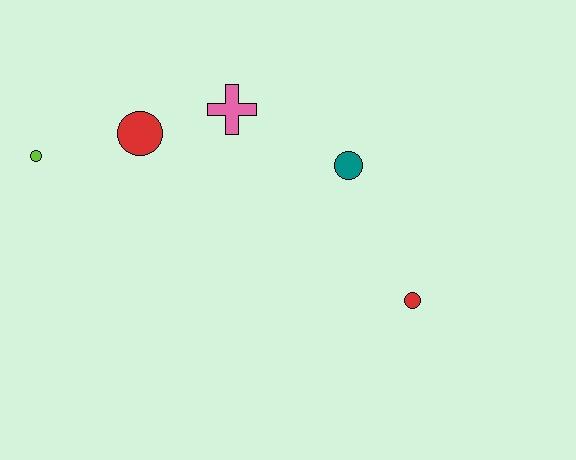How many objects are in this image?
There are 5 objects.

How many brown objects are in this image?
There are no brown objects.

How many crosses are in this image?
There is 1 cross.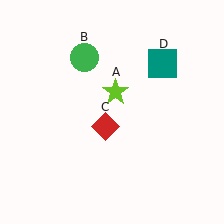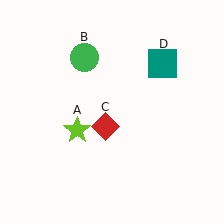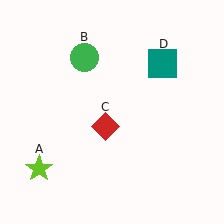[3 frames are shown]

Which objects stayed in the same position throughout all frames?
Green circle (object B) and red diamond (object C) and teal square (object D) remained stationary.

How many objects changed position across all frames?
1 object changed position: lime star (object A).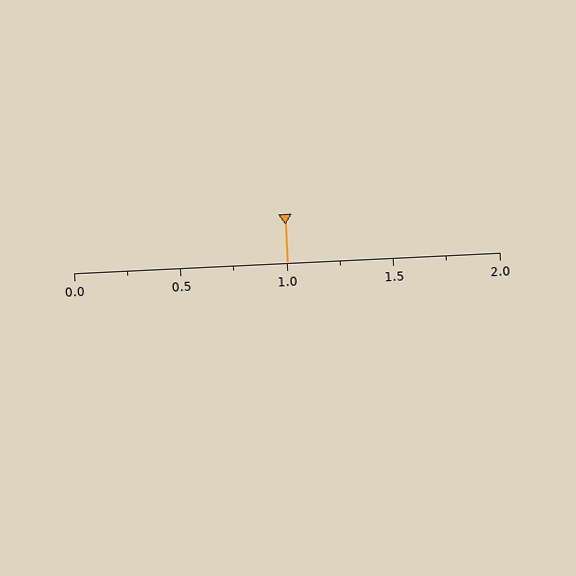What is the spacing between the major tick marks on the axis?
The major ticks are spaced 0.5 apart.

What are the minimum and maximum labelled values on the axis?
The axis runs from 0.0 to 2.0.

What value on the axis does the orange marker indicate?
The marker indicates approximately 1.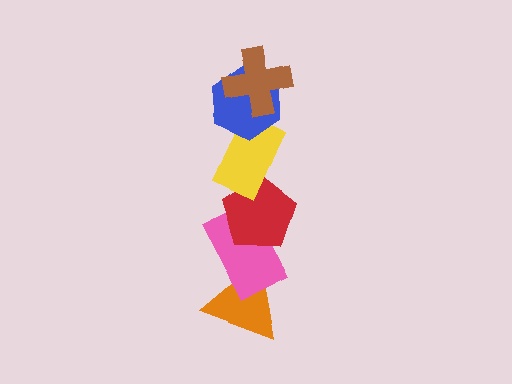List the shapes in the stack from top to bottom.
From top to bottom: the brown cross, the blue hexagon, the yellow rectangle, the red pentagon, the pink rectangle, the orange triangle.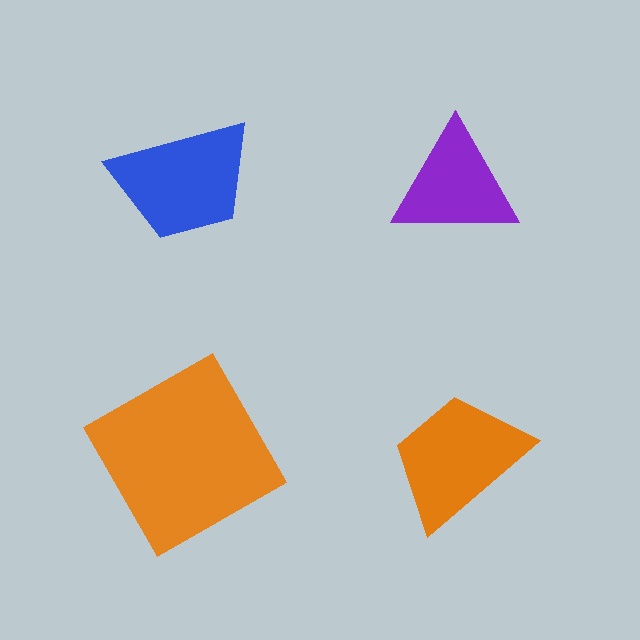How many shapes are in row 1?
2 shapes.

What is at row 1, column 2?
A purple triangle.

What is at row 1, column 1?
A blue trapezoid.